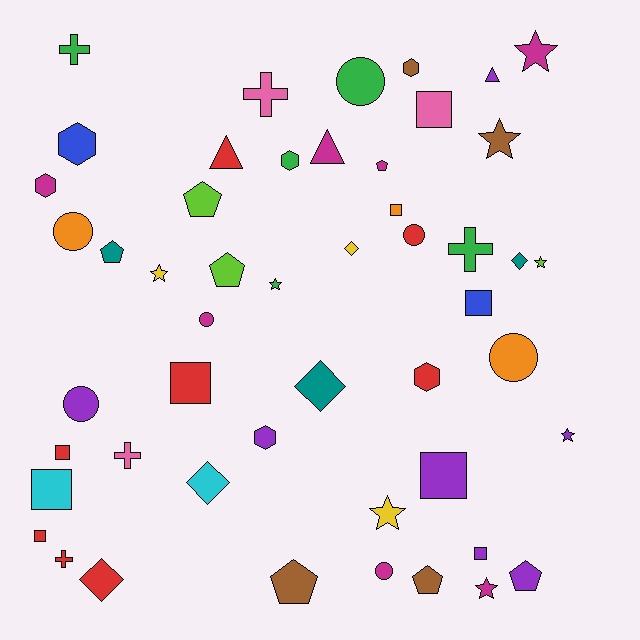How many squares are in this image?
There are 9 squares.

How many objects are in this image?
There are 50 objects.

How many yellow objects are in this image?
There are 3 yellow objects.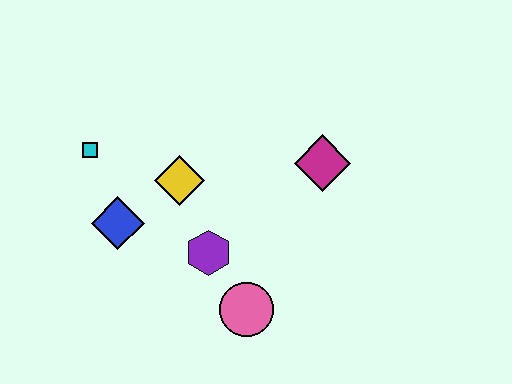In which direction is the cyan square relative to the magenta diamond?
The cyan square is to the left of the magenta diamond.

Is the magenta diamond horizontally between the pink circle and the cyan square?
No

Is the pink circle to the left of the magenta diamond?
Yes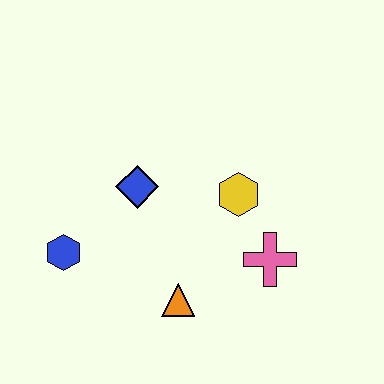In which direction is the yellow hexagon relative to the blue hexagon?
The yellow hexagon is to the right of the blue hexagon.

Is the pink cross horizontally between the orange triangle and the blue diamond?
No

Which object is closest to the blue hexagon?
The blue diamond is closest to the blue hexagon.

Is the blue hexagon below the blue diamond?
Yes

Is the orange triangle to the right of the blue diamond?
Yes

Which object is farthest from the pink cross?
The blue hexagon is farthest from the pink cross.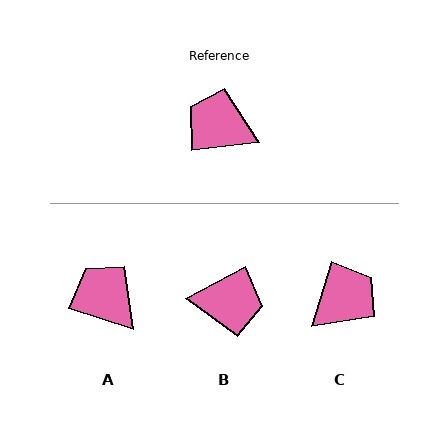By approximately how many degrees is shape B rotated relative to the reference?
Approximately 159 degrees clockwise.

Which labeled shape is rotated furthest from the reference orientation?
B, about 159 degrees away.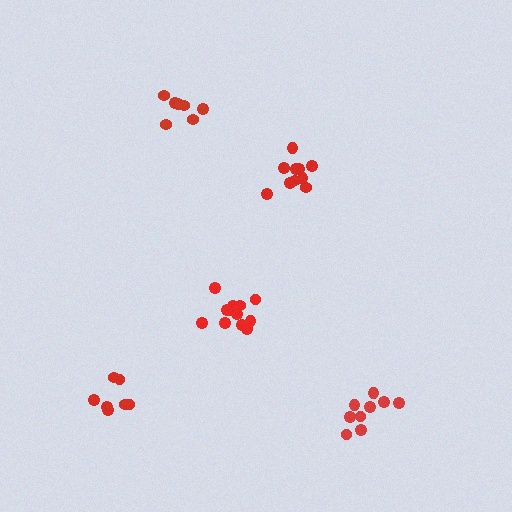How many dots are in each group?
Group 1: 9 dots, Group 2: 10 dots, Group 3: 7 dots, Group 4: 7 dots, Group 5: 12 dots (45 total).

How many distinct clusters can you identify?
There are 5 distinct clusters.